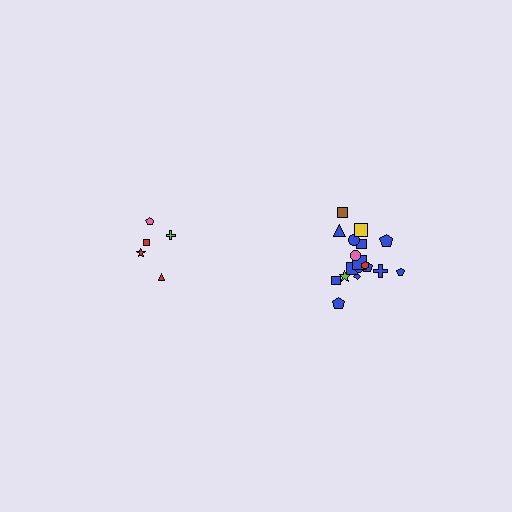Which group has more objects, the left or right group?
The right group.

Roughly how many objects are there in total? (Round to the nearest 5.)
Roughly 25 objects in total.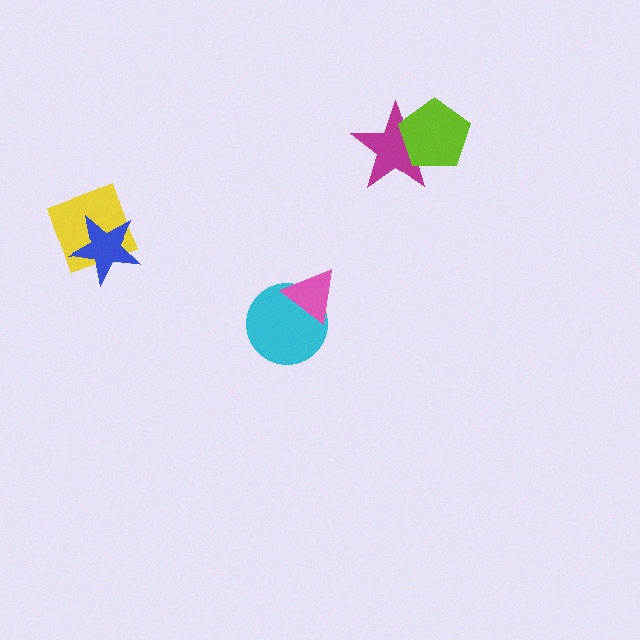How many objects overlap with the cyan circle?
1 object overlaps with the cyan circle.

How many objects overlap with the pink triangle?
1 object overlaps with the pink triangle.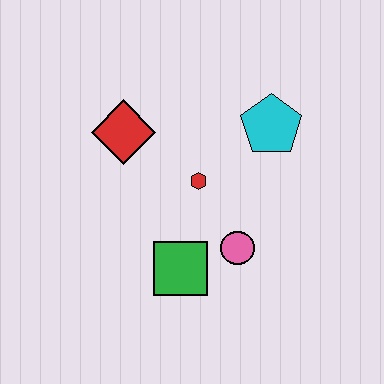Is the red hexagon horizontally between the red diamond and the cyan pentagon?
Yes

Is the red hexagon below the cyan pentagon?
Yes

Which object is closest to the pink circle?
The green square is closest to the pink circle.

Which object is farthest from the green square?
The cyan pentagon is farthest from the green square.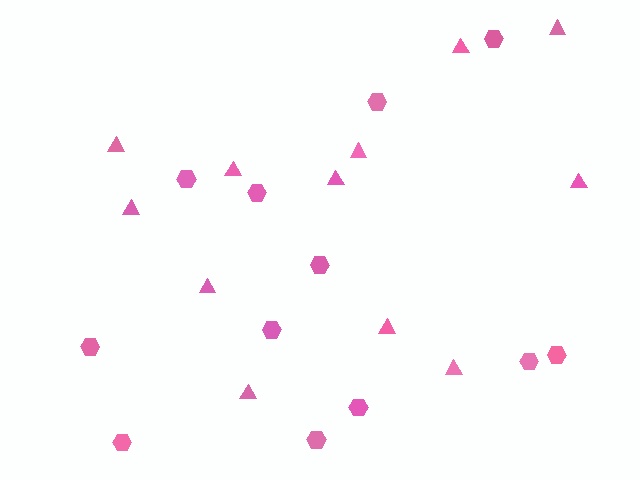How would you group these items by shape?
There are 2 groups: one group of hexagons (12) and one group of triangles (12).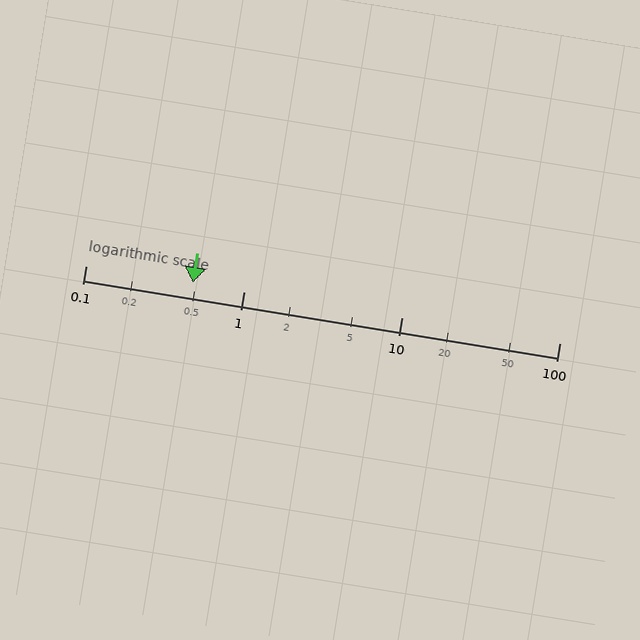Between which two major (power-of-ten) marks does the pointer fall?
The pointer is between 0.1 and 1.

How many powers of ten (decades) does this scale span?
The scale spans 3 decades, from 0.1 to 100.